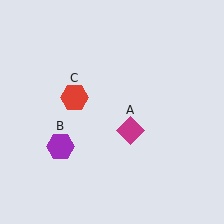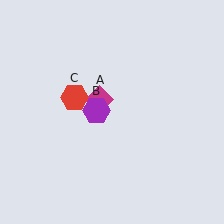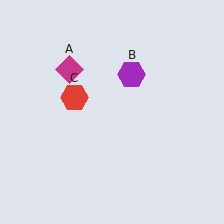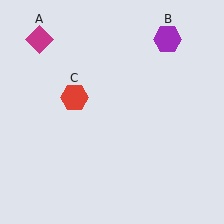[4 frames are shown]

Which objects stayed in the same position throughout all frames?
Red hexagon (object C) remained stationary.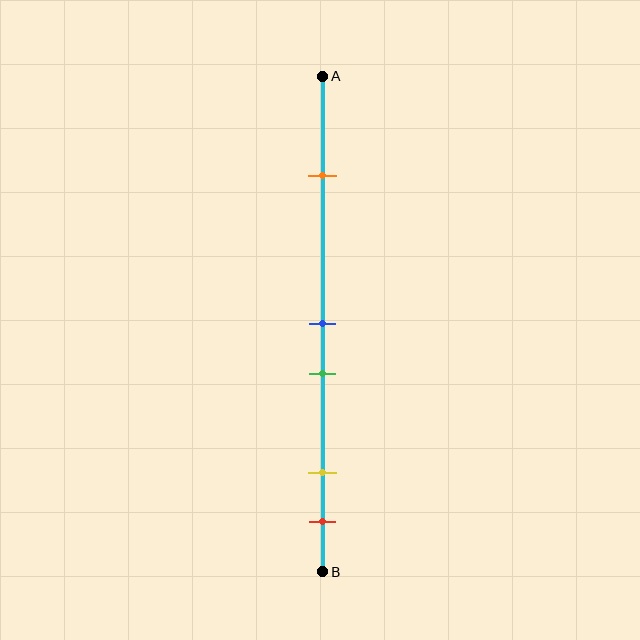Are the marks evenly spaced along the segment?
No, the marks are not evenly spaced.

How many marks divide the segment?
There are 5 marks dividing the segment.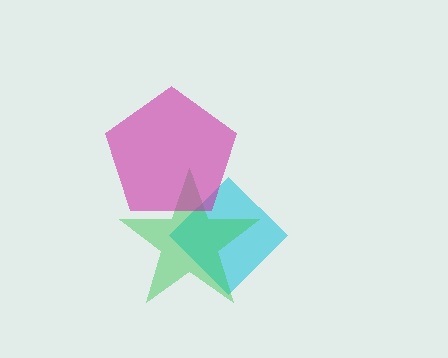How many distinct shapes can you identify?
There are 3 distinct shapes: a cyan diamond, a green star, a magenta pentagon.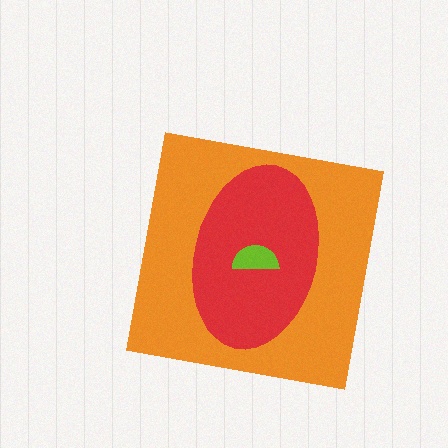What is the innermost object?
The lime semicircle.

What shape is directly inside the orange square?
The red ellipse.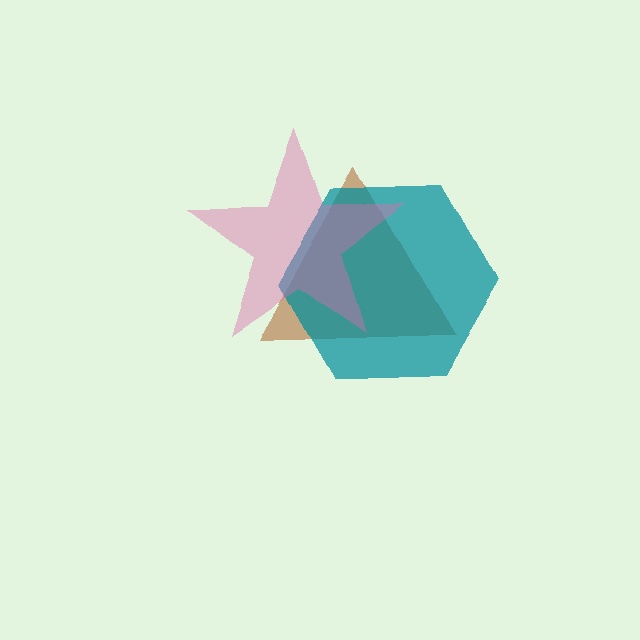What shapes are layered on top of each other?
The layered shapes are: a brown triangle, a teal hexagon, a pink star.